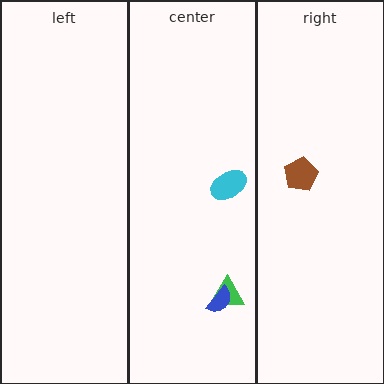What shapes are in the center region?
The green triangle, the cyan ellipse, the blue semicircle.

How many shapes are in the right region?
1.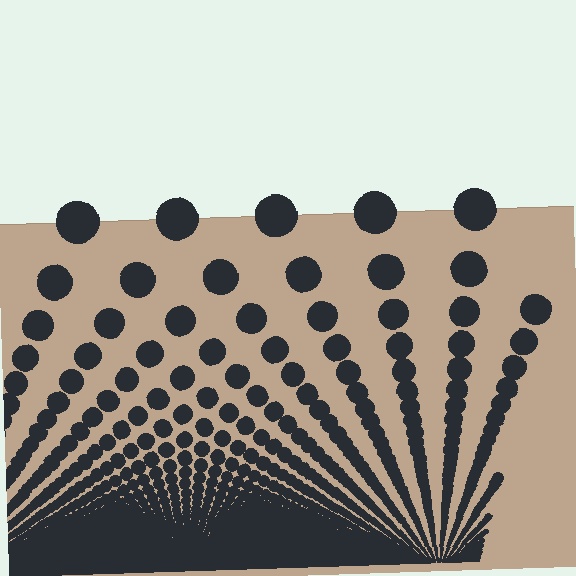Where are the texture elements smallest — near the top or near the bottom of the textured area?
Near the bottom.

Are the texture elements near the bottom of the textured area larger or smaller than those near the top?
Smaller. The gradient is inverted — elements near the bottom are smaller and denser.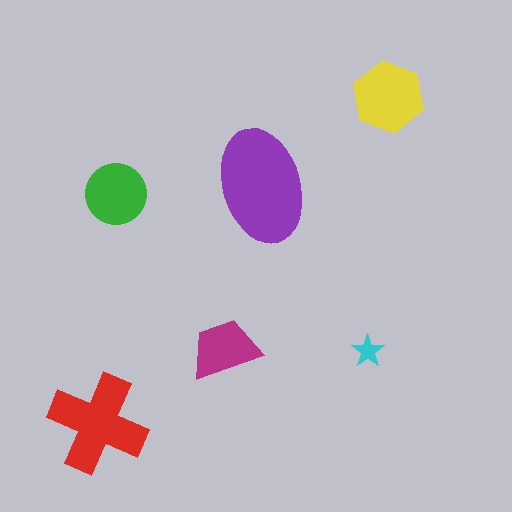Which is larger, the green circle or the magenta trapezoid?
The green circle.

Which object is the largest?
The purple ellipse.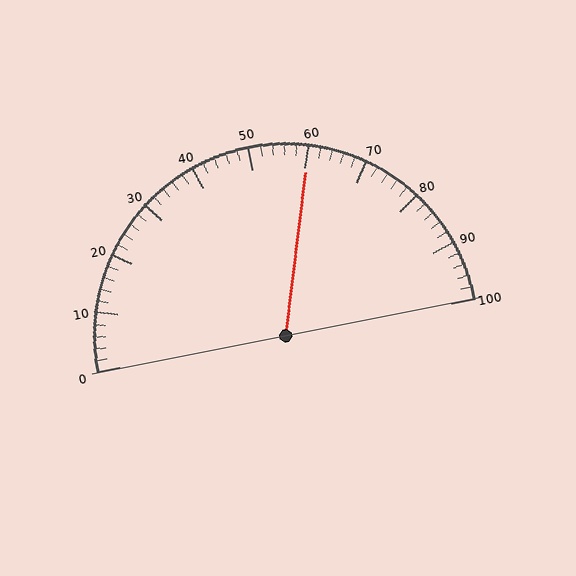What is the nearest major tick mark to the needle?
The nearest major tick mark is 60.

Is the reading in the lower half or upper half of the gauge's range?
The reading is in the upper half of the range (0 to 100).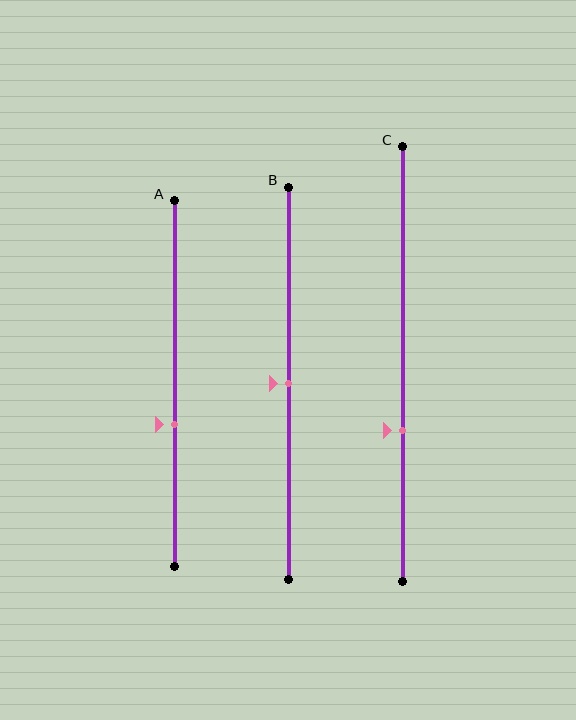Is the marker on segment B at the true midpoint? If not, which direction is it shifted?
Yes, the marker on segment B is at the true midpoint.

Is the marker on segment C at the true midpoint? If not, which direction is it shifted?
No, the marker on segment C is shifted downward by about 15% of the segment length.